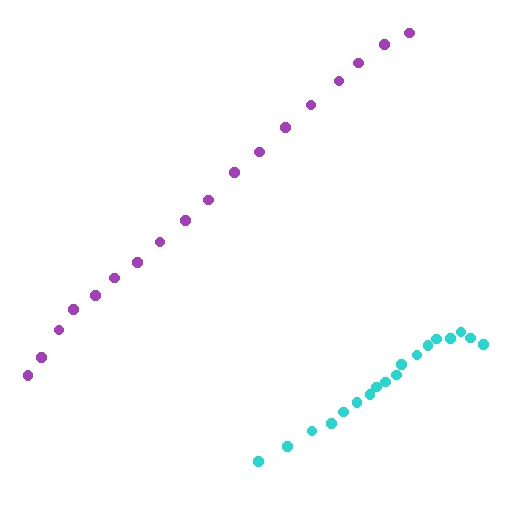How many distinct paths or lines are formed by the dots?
There are 2 distinct paths.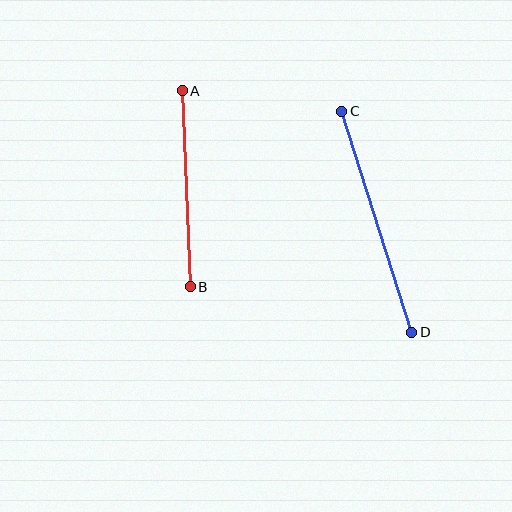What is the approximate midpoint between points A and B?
The midpoint is at approximately (186, 189) pixels.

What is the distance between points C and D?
The distance is approximately 232 pixels.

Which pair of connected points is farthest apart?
Points C and D are farthest apart.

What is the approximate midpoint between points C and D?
The midpoint is at approximately (377, 222) pixels.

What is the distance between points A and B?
The distance is approximately 196 pixels.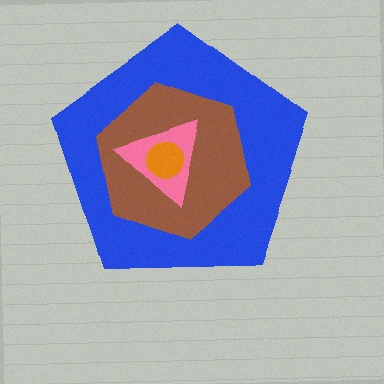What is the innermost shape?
The orange circle.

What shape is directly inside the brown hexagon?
The pink triangle.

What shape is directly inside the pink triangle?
The orange circle.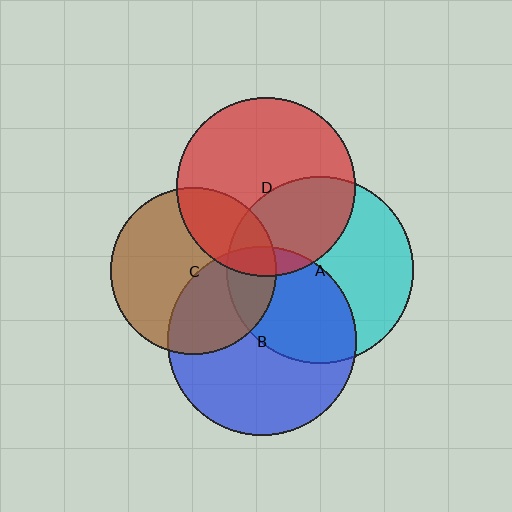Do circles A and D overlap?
Yes.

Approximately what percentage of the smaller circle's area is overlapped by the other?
Approximately 35%.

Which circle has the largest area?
Circle B (blue).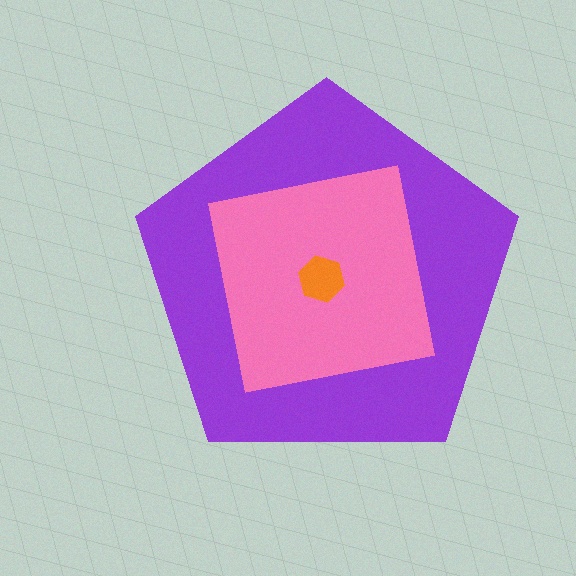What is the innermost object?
The orange hexagon.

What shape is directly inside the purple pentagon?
The pink square.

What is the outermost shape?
The purple pentagon.